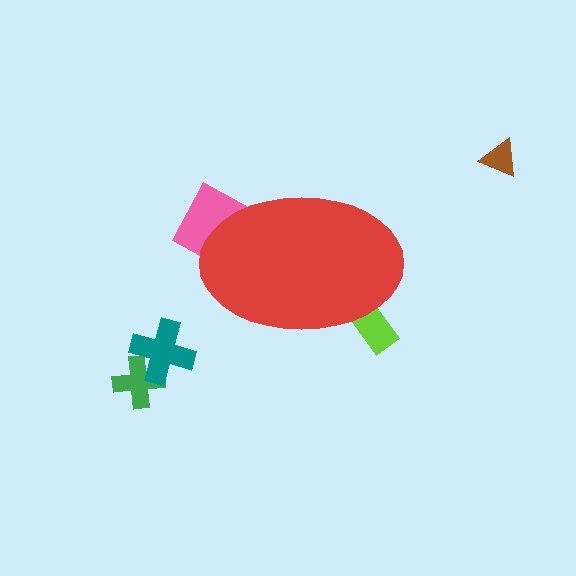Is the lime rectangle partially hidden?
Yes, the lime rectangle is partially hidden behind the red ellipse.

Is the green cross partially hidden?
No, the green cross is fully visible.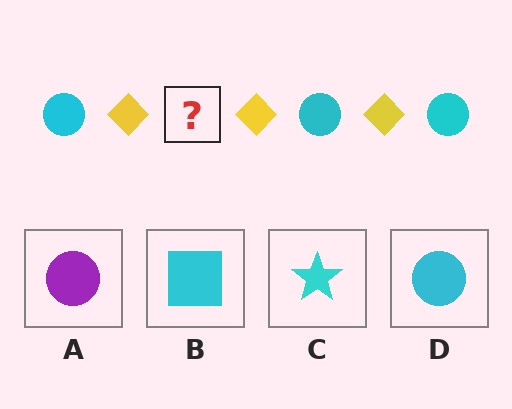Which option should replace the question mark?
Option D.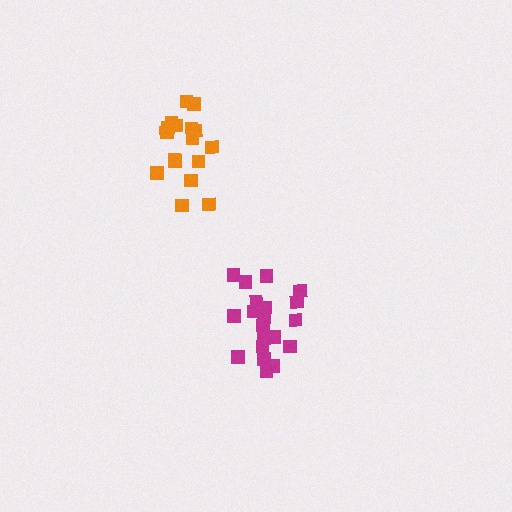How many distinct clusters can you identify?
There are 2 distinct clusters.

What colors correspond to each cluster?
The clusters are colored: magenta, orange.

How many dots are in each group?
Group 1: 20 dots, Group 2: 17 dots (37 total).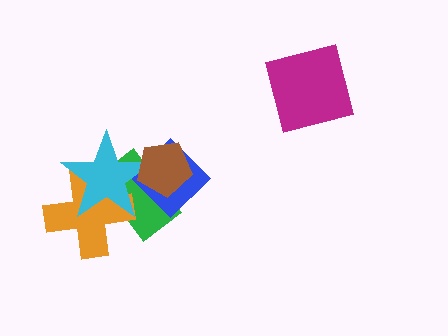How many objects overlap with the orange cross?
2 objects overlap with the orange cross.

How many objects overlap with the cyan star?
4 objects overlap with the cyan star.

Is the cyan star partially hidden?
Yes, it is partially covered by another shape.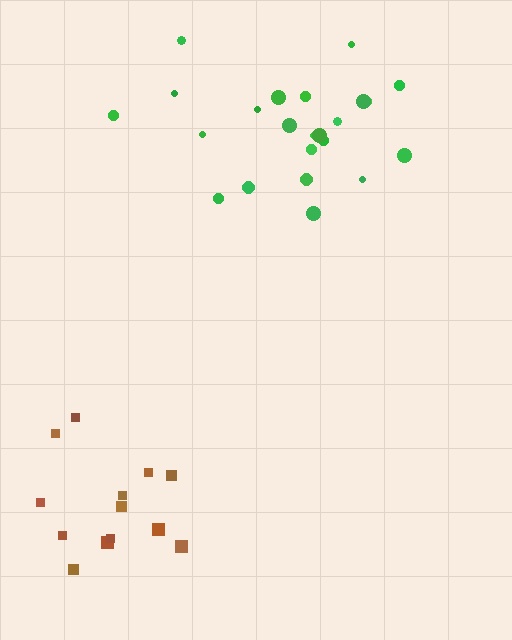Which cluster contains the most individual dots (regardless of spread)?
Green (23).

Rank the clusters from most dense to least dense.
green, brown.